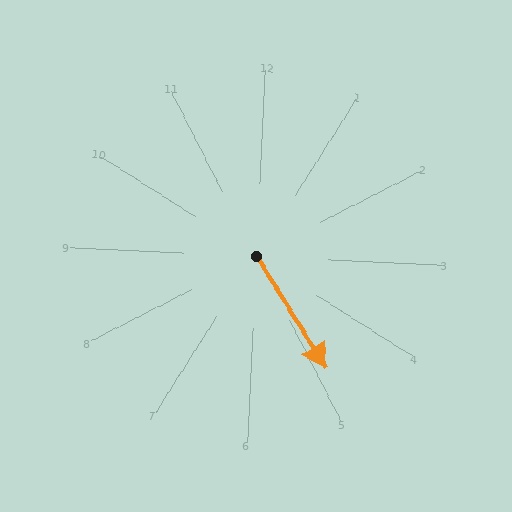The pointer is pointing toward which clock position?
Roughly 5 o'clock.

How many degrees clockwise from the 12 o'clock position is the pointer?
Approximately 146 degrees.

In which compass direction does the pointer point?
Southeast.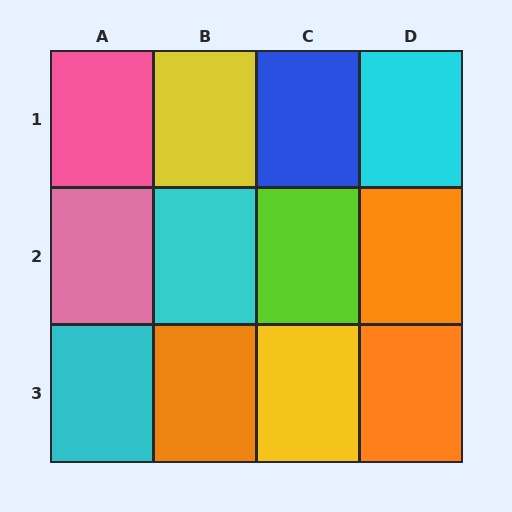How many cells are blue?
1 cell is blue.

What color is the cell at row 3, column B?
Orange.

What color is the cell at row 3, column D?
Orange.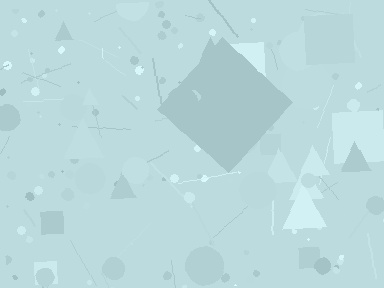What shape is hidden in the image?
A diamond is hidden in the image.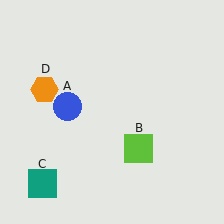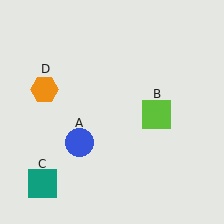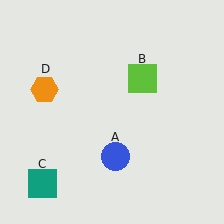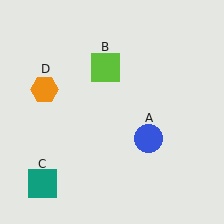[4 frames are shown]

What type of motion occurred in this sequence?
The blue circle (object A), lime square (object B) rotated counterclockwise around the center of the scene.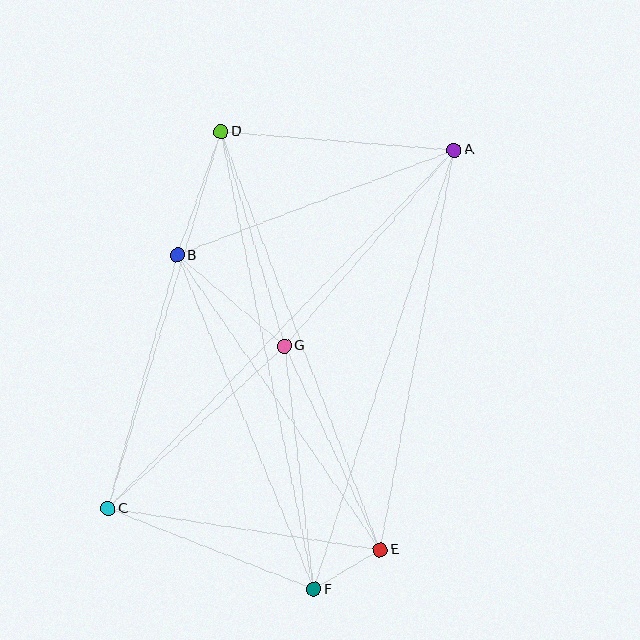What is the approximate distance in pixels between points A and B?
The distance between A and B is approximately 296 pixels.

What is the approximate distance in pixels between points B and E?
The distance between B and E is approximately 358 pixels.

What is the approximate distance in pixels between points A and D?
The distance between A and D is approximately 234 pixels.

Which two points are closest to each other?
Points E and F are closest to each other.